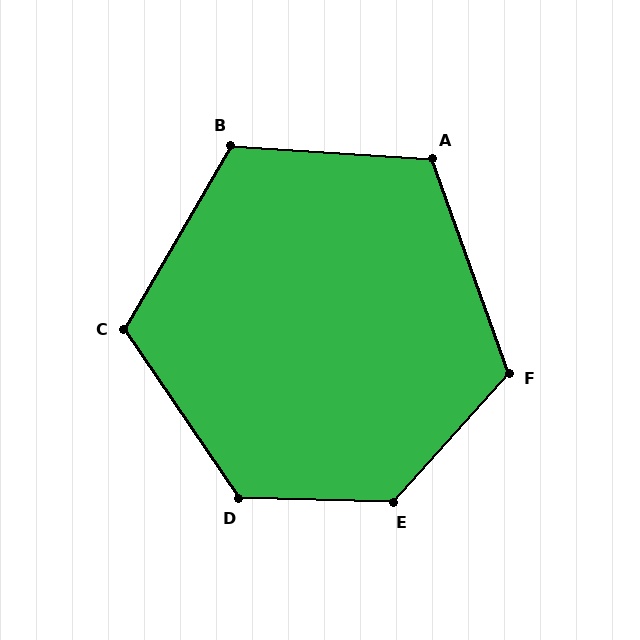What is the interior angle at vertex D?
Approximately 125 degrees (obtuse).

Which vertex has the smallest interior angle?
A, at approximately 114 degrees.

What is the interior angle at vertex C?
Approximately 116 degrees (obtuse).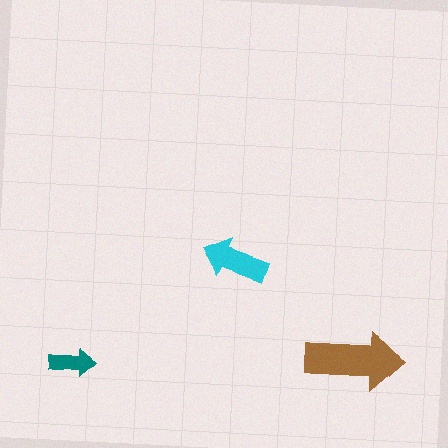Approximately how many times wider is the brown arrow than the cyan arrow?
About 1.5 times wider.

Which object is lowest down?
The teal arrow is bottommost.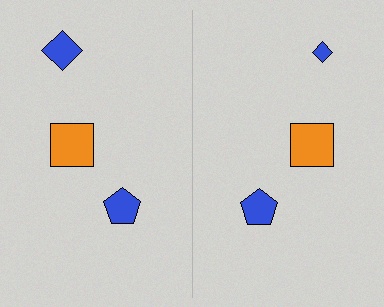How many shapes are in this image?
There are 6 shapes in this image.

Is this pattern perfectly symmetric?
No, the pattern is not perfectly symmetric. The blue diamond on the right side has a different size than its mirror counterpart.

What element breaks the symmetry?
The blue diamond on the right side has a different size than its mirror counterpart.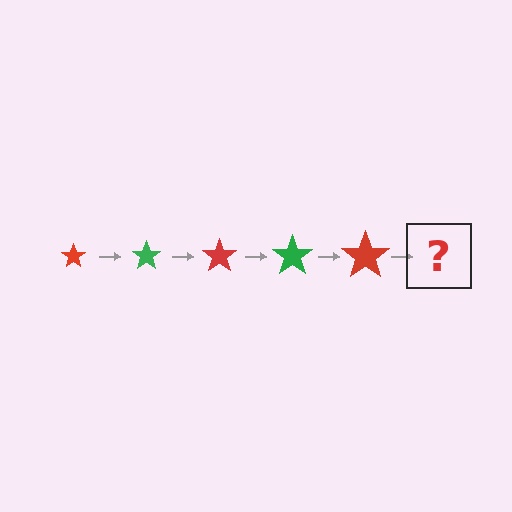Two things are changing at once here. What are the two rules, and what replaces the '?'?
The two rules are that the star grows larger each step and the color cycles through red and green. The '?' should be a green star, larger than the previous one.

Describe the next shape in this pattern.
It should be a green star, larger than the previous one.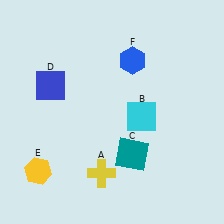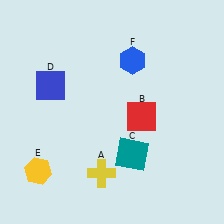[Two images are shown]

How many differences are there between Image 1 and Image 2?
There is 1 difference between the two images.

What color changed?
The square (B) changed from cyan in Image 1 to red in Image 2.